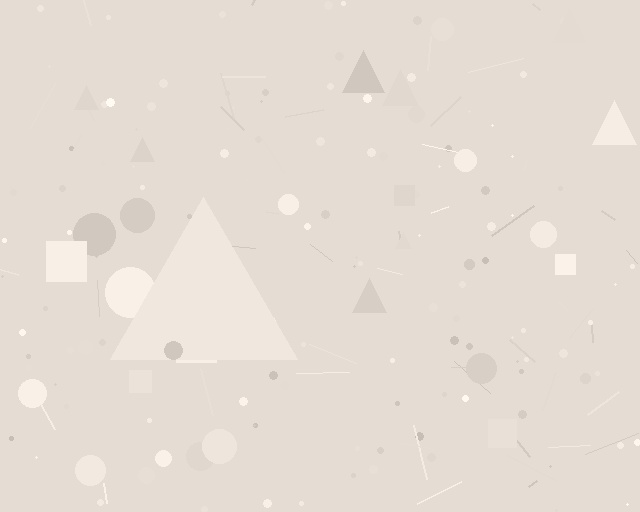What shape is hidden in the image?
A triangle is hidden in the image.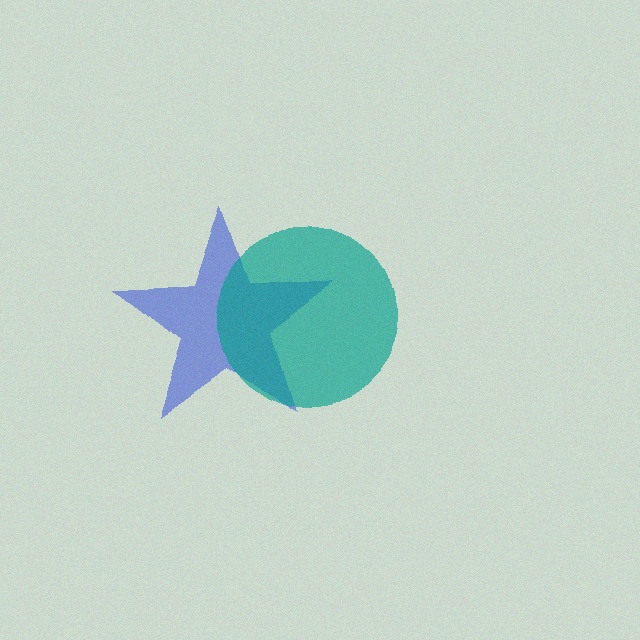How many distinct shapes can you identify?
There are 2 distinct shapes: a blue star, a teal circle.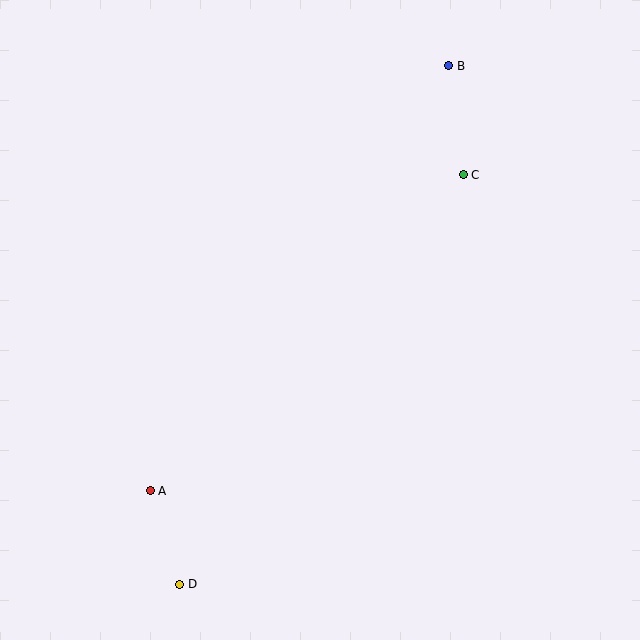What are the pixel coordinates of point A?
Point A is at (150, 491).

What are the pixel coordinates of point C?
Point C is at (463, 175).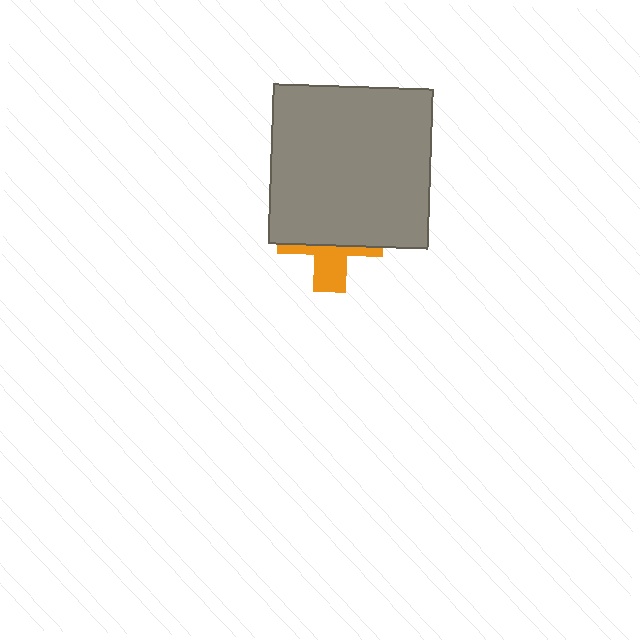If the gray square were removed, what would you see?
You would see the complete orange cross.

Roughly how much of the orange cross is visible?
A small part of it is visible (roughly 39%).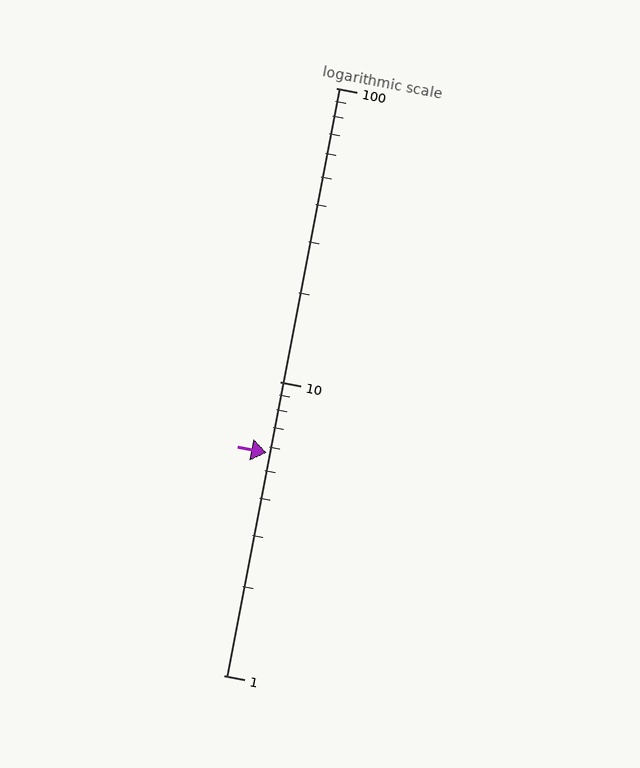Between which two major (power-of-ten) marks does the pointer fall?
The pointer is between 1 and 10.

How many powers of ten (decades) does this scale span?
The scale spans 2 decades, from 1 to 100.